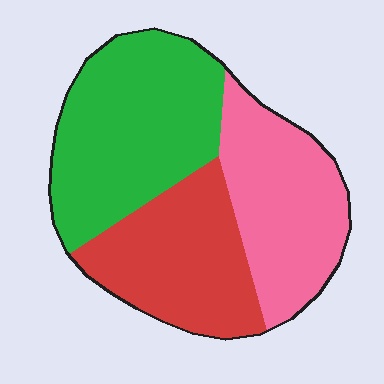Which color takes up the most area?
Green, at roughly 40%.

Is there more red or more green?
Green.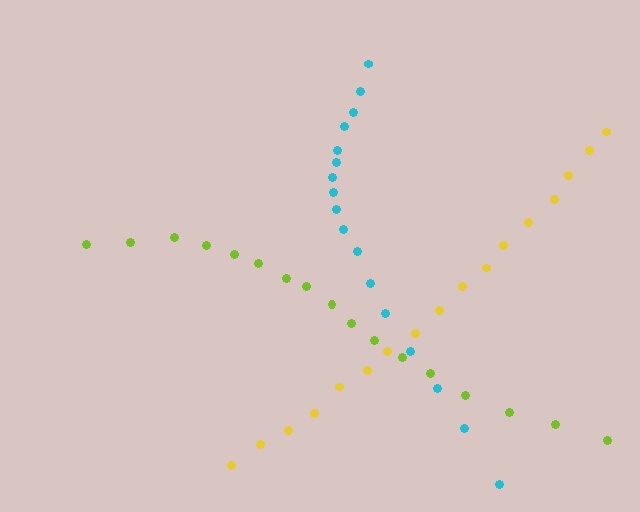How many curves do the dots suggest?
There are 3 distinct paths.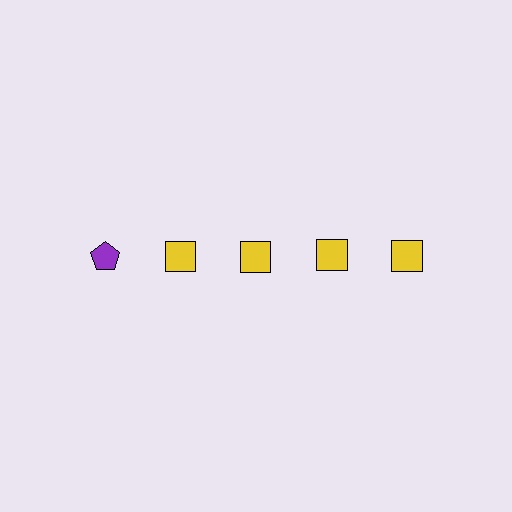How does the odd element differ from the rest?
It differs in both color (purple instead of yellow) and shape (pentagon instead of square).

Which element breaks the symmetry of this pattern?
The purple pentagon in the top row, leftmost column breaks the symmetry. All other shapes are yellow squares.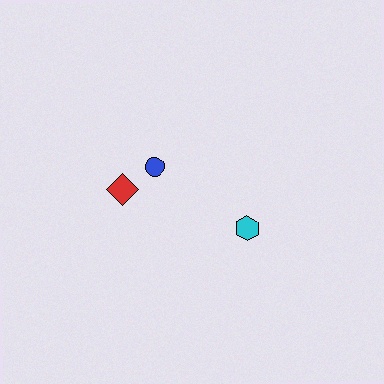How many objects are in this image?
There are 3 objects.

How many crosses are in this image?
There are no crosses.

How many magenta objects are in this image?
There are no magenta objects.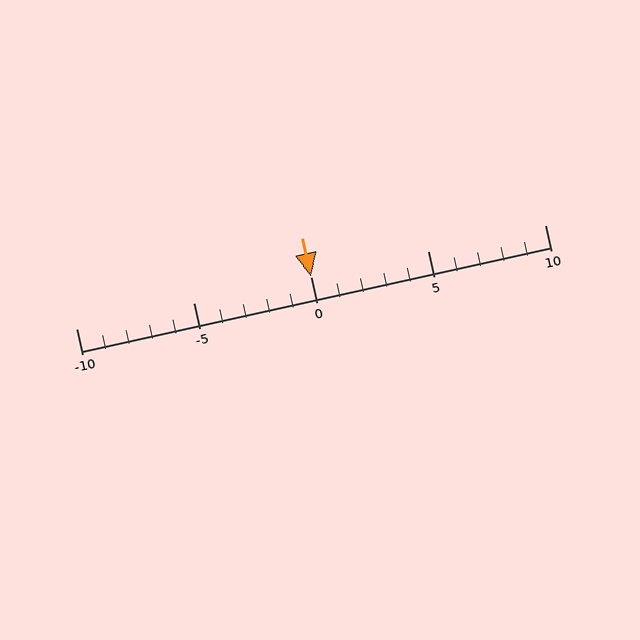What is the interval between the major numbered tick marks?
The major tick marks are spaced 5 units apart.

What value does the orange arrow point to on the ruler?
The orange arrow points to approximately 0.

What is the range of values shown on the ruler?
The ruler shows values from -10 to 10.